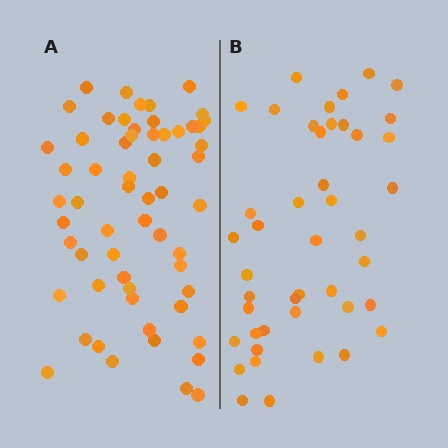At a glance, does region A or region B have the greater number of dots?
Region A (the left region) has more dots.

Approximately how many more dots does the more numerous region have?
Region A has approximately 15 more dots than region B.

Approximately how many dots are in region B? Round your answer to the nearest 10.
About 40 dots. (The exact count is 44, which rounds to 40.)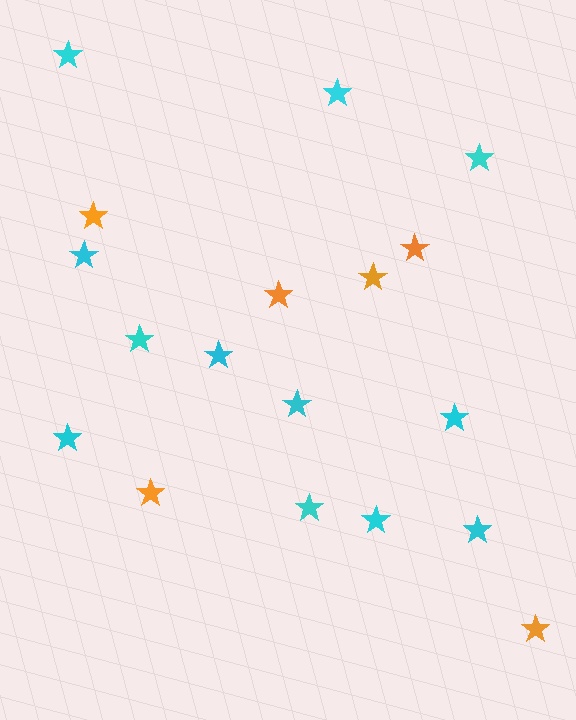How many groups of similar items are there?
There are 2 groups: one group of cyan stars (12) and one group of orange stars (6).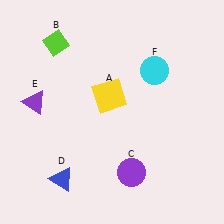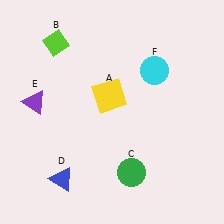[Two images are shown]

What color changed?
The circle (C) changed from purple in Image 1 to green in Image 2.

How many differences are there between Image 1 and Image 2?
There is 1 difference between the two images.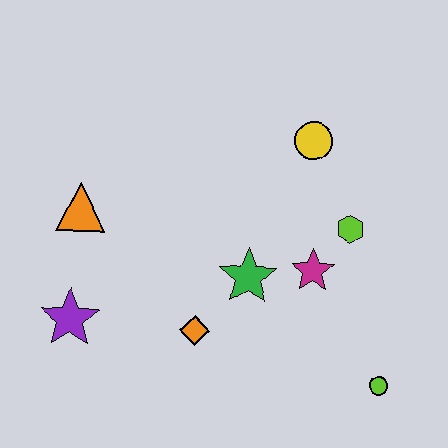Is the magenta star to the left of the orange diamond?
No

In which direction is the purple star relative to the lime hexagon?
The purple star is to the left of the lime hexagon.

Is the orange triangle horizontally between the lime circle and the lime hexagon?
No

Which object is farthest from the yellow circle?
The purple star is farthest from the yellow circle.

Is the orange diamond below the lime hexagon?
Yes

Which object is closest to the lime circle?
The magenta star is closest to the lime circle.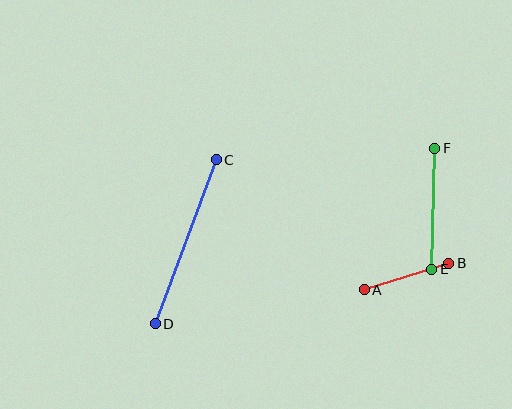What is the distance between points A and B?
The distance is approximately 88 pixels.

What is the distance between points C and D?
The distance is approximately 175 pixels.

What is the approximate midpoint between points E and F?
The midpoint is at approximately (433, 209) pixels.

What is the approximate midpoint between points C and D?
The midpoint is at approximately (186, 242) pixels.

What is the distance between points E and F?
The distance is approximately 121 pixels.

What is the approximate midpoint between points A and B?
The midpoint is at approximately (407, 277) pixels.